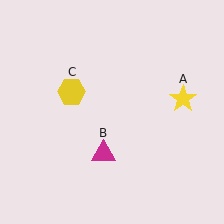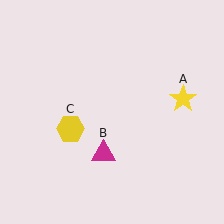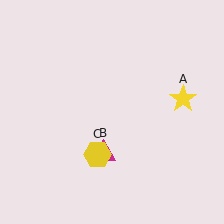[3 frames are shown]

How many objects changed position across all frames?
1 object changed position: yellow hexagon (object C).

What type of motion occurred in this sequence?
The yellow hexagon (object C) rotated counterclockwise around the center of the scene.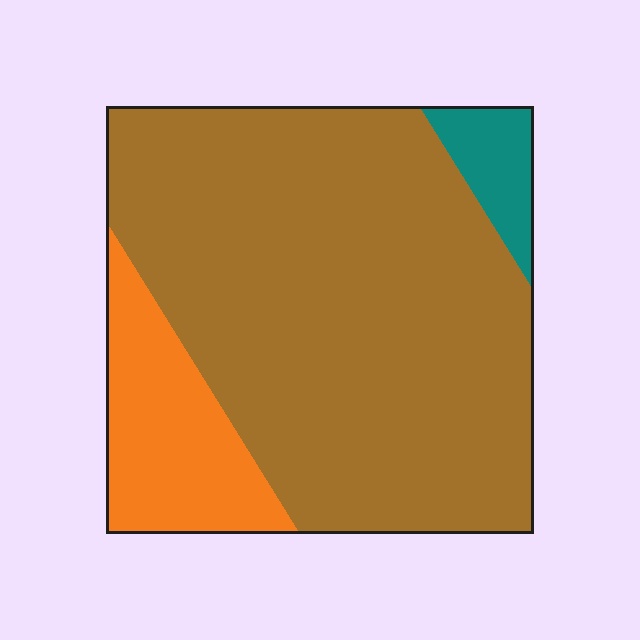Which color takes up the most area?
Brown, at roughly 80%.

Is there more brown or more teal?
Brown.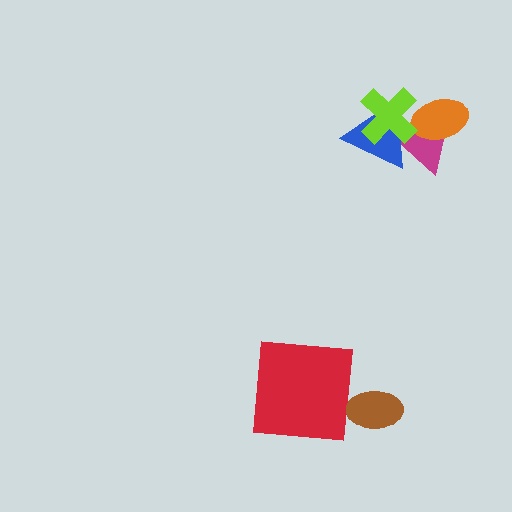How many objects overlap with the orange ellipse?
3 objects overlap with the orange ellipse.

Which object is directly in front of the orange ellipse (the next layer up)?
The blue triangle is directly in front of the orange ellipse.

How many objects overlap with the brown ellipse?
0 objects overlap with the brown ellipse.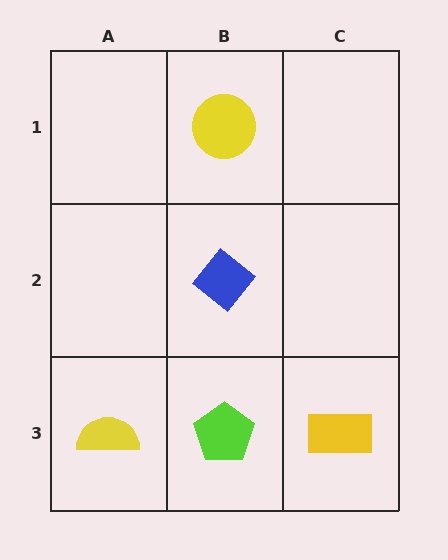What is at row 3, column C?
A yellow rectangle.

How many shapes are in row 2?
1 shape.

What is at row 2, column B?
A blue diamond.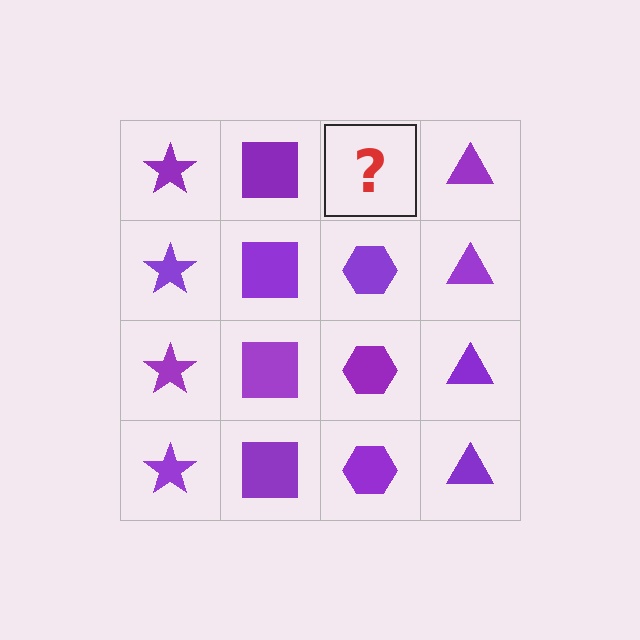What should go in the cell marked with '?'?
The missing cell should contain a purple hexagon.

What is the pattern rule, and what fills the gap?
The rule is that each column has a consistent shape. The gap should be filled with a purple hexagon.